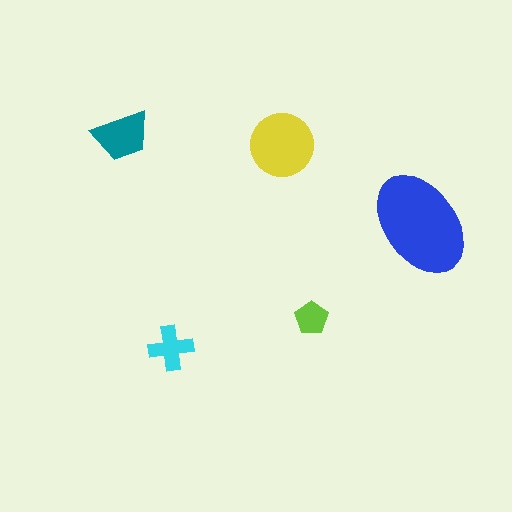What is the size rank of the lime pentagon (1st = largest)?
5th.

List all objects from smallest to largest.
The lime pentagon, the cyan cross, the teal trapezoid, the yellow circle, the blue ellipse.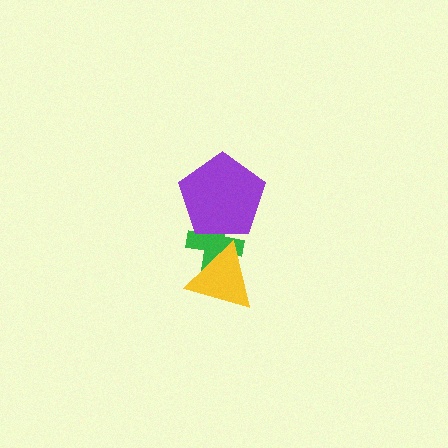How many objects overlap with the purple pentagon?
1 object overlaps with the purple pentagon.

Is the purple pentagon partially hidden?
No, no other shape covers it.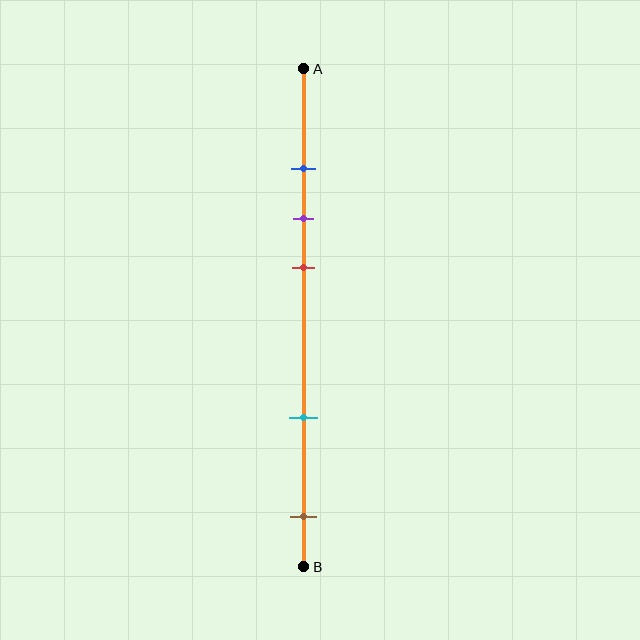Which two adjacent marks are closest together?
The blue and purple marks are the closest adjacent pair.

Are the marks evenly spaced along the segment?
No, the marks are not evenly spaced.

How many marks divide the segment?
There are 5 marks dividing the segment.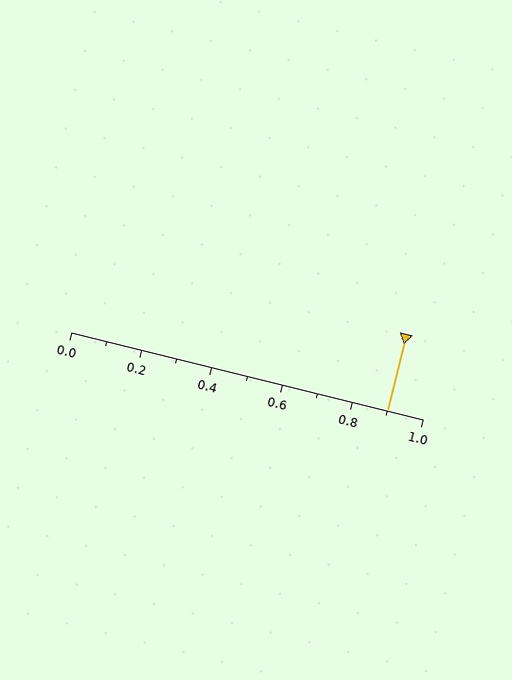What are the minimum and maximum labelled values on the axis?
The axis runs from 0.0 to 1.0.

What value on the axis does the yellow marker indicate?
The marker indicates approximately 0.9.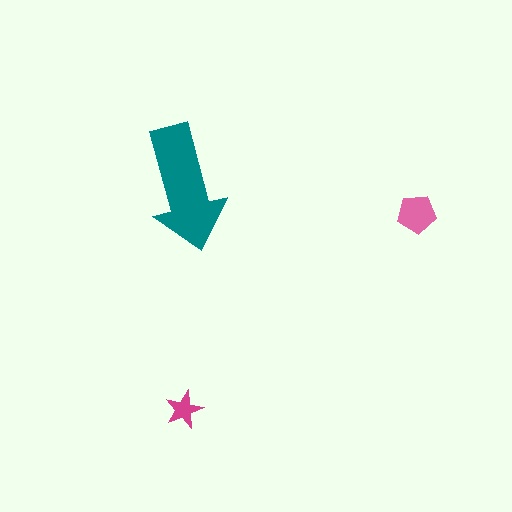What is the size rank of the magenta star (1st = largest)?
3rd.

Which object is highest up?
The teal arrow is topmost.